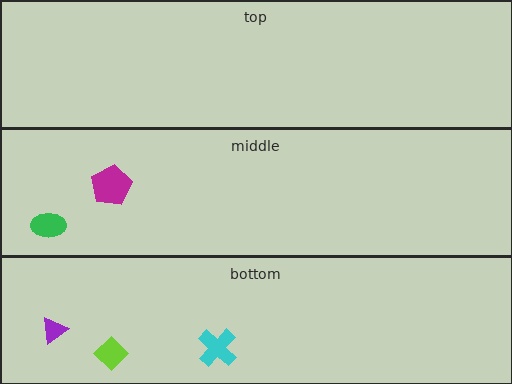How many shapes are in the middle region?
2.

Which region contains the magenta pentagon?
The middle region.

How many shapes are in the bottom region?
3.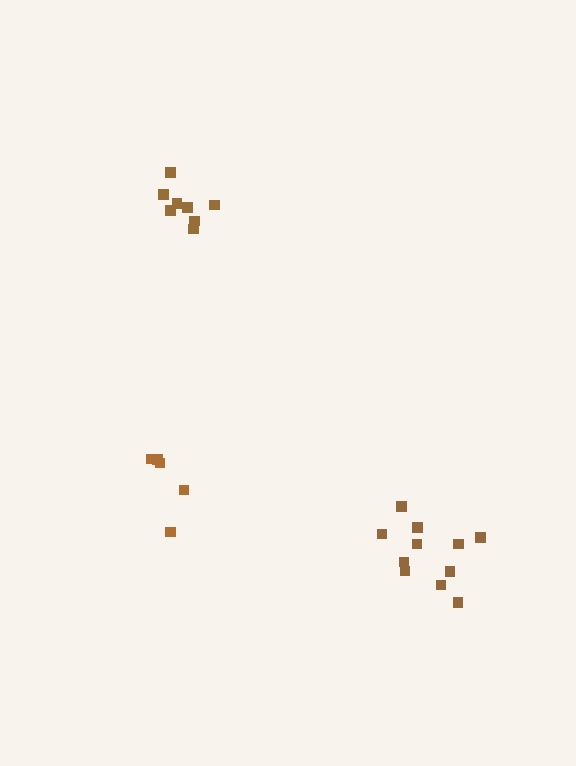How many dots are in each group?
Group 1: 11 dots, Group 2: 8 dots, Group 3: 5 dots (24 total).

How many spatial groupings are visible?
There are 3 spatial groupings.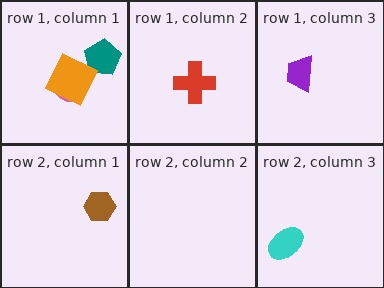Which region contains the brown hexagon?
The row 2, column 1 region.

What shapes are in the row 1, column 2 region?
The red cross.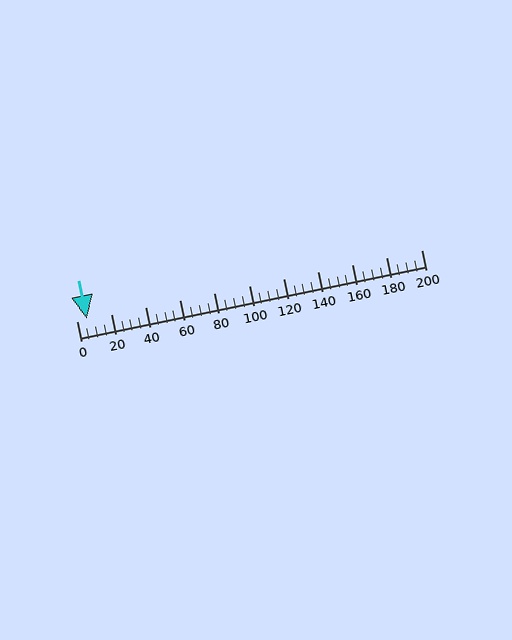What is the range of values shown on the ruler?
The ruler shows values from 0 to 200.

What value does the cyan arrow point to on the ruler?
The cyan arrow points to approximately 6.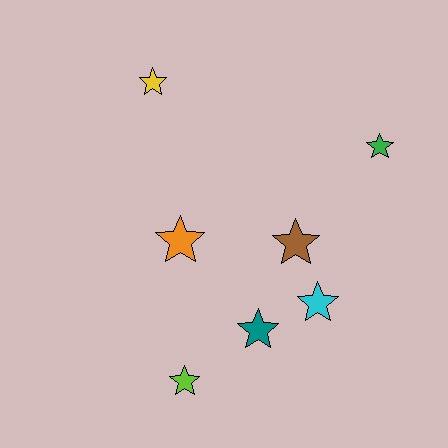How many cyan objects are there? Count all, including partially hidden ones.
There is 1 cyan object.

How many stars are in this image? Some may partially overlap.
There are 7 stars.